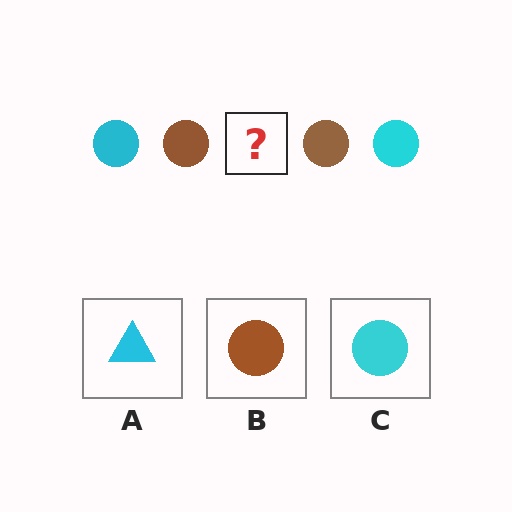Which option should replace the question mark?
Option C.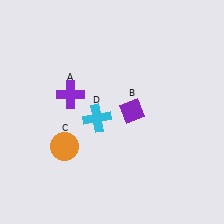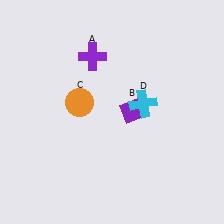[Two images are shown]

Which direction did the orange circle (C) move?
The orange circle (C) moved up.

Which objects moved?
The objects that moved are: the purple cross (A), the orange circle (C), the cyan cross (D).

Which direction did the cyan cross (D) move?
The cyan cross (D) moved right.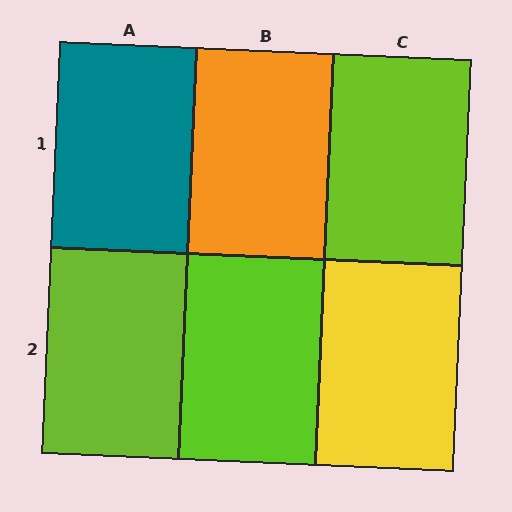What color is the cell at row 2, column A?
Lime.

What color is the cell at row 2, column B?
Lime.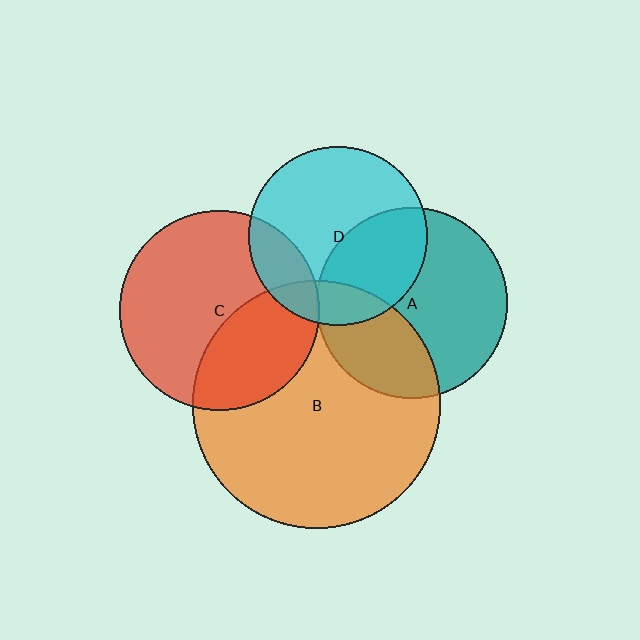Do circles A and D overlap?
Yes.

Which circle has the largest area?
Circle B (orange).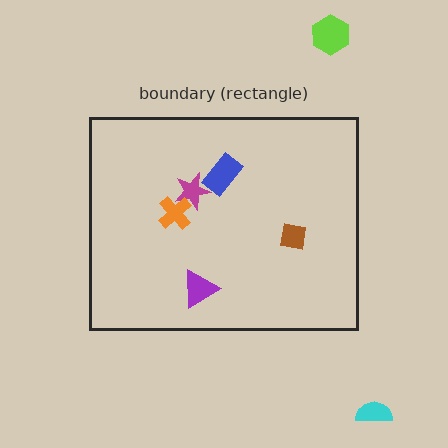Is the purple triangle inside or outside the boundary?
Inside.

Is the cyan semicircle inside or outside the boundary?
Outside.